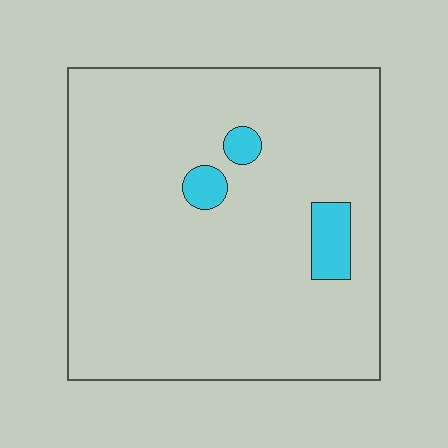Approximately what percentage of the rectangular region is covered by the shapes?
Approximately 5%.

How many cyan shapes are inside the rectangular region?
3.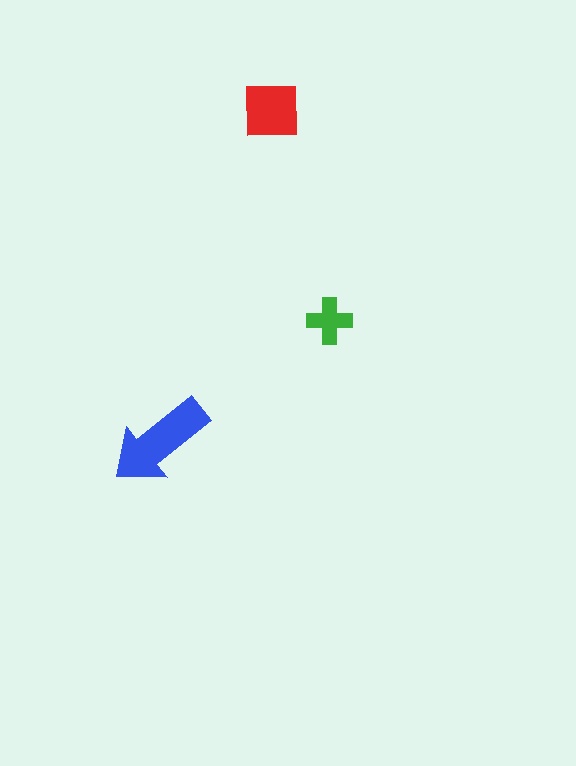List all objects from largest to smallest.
The blue arrow, the red square, the green cross.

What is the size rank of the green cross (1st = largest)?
3rd.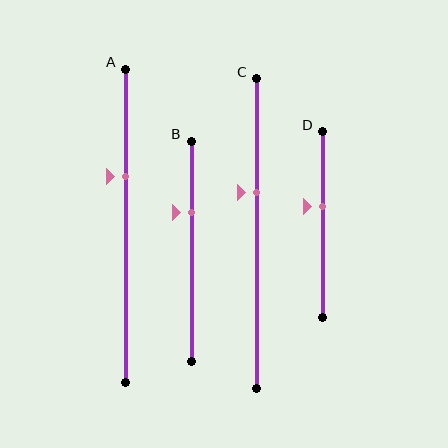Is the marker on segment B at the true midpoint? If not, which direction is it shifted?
No, the marker on segment B is shifted upward by about 18% of the segment length.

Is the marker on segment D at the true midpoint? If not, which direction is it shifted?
No, the marker on segment D is shifted upward by about 10% of the segment length.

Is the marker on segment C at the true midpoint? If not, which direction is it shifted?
No, the marker on segment C is shifted upward by about 13% of the segment length.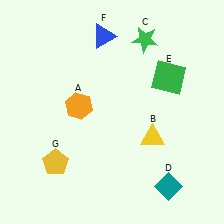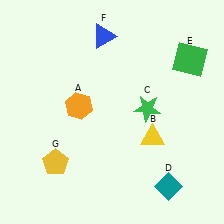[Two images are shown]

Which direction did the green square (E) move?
The green square (E) moved right.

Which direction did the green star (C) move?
The green star (C) moved down.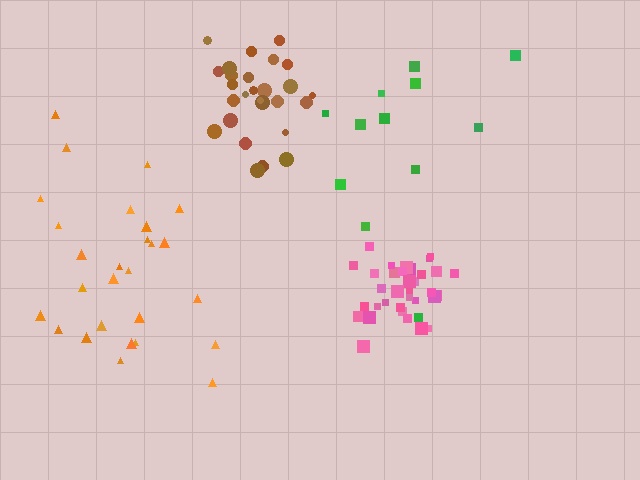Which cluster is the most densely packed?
Pink.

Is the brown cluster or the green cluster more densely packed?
Brown.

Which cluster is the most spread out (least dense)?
Green.